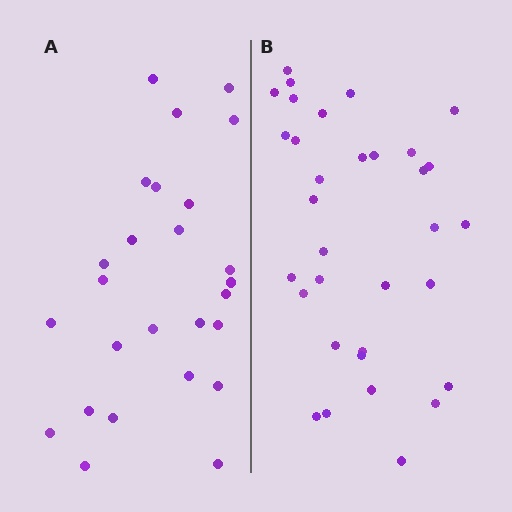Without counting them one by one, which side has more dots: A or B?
Region B (the right region) has more dots.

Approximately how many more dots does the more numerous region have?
Region B has roughly 8 or so more dots than region A.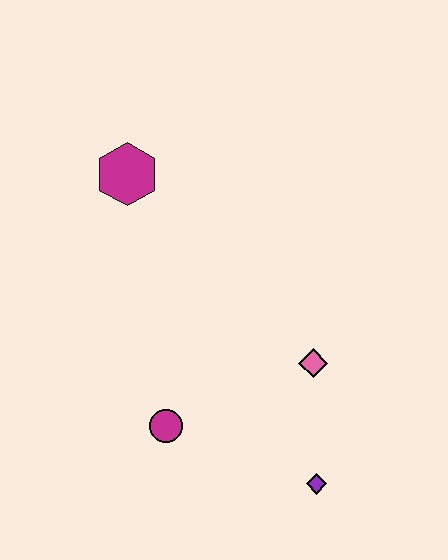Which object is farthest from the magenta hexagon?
The purple diamond is farthest from the magenta hexagon.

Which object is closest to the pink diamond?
The purple diamond is closest to the pink diamond.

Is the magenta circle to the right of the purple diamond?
No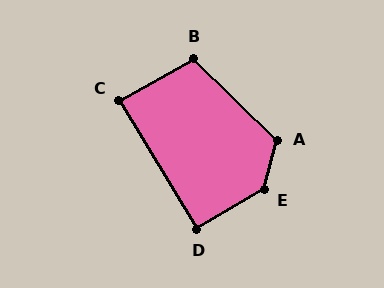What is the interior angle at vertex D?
Approximately 91 degrees (approximately right).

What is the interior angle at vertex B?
Approximately 107 degrees (obtuse).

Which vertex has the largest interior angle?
E, at approximately 135 degrees.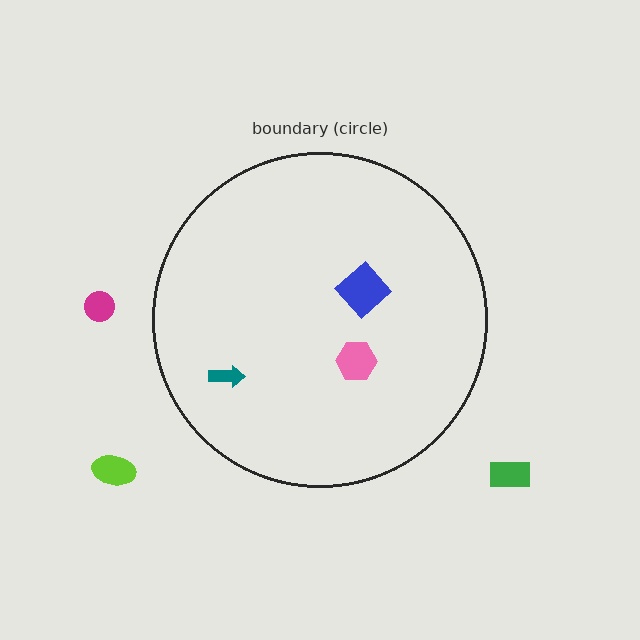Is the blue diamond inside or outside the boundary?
Inside.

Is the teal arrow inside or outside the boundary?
Inside.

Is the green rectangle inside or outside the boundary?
Outside.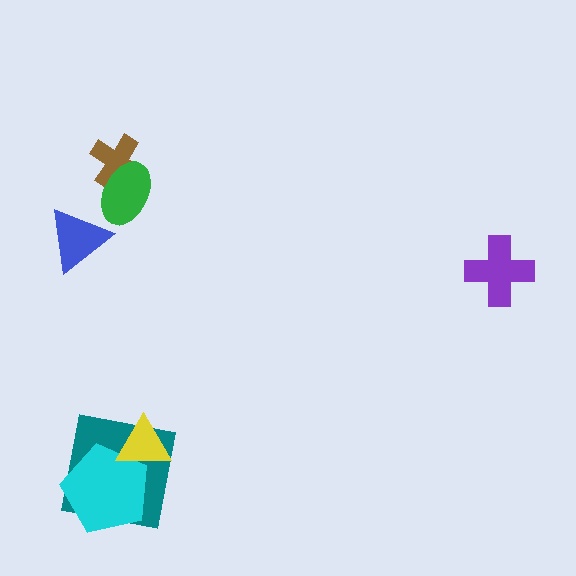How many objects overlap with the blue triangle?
0 objects overlap with the blue triangle.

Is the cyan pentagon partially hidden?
Yes, it is partially covered by another shape.